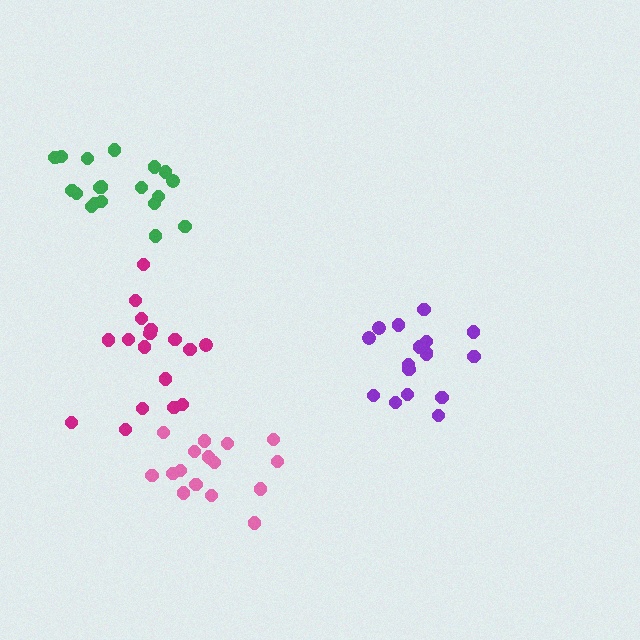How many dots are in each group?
Group 1: 19 dots, Group 2: 17 dots, Group 3: 16 dots, Group 4: 17 dots (69 total).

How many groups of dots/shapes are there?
There are 4 groups.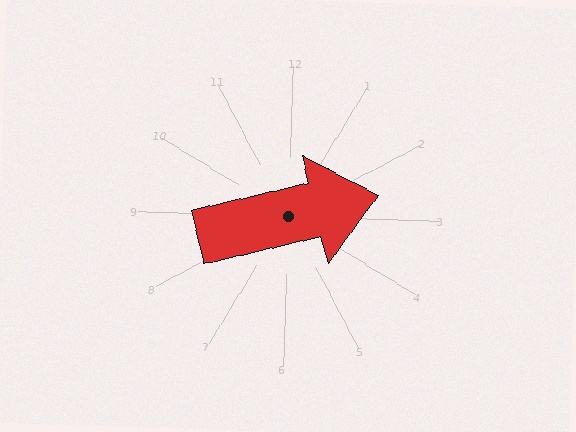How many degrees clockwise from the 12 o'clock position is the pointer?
Approximately 75 degrees.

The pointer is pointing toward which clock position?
Roughly 3 o'clock.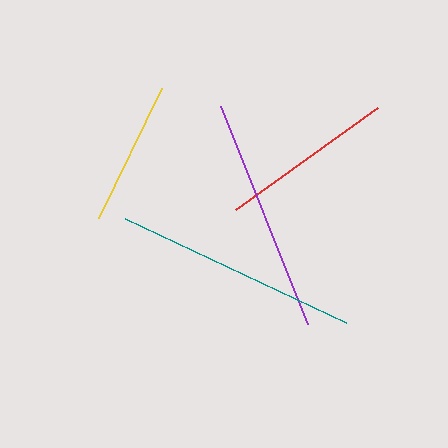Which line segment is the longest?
The teal line is the longest at approximately 244 pixels.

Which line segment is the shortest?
The yellow line is the shortest at approximately 144 pixels.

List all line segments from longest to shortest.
From longest to shortest: teal, purple, red, yellow.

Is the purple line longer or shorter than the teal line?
The teal line is longer than the purple line.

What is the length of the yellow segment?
The yellow segment is approximately 144 pixels long.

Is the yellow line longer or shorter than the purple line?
The purple line is longer than the yellow line.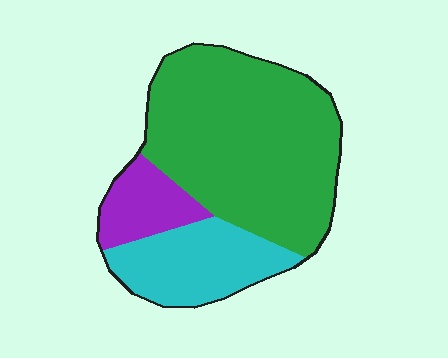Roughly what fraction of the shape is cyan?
Cyan takes up about one quarter (1/4) of the shape.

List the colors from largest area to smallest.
From largest to smallest: green, cyan, purple.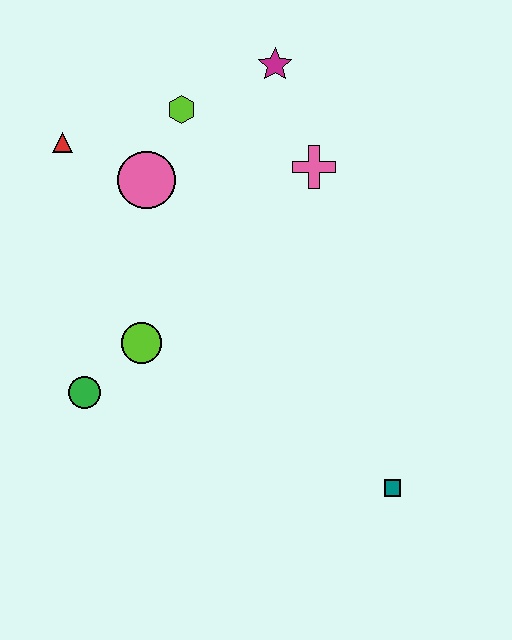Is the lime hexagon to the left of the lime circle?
No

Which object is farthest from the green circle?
The magenta star is farthest from the green circle.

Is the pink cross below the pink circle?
No